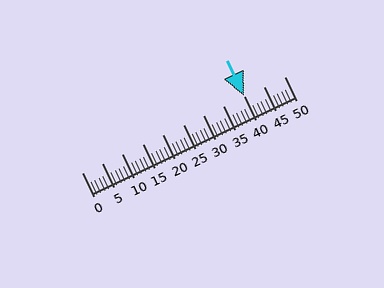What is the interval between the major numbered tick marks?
The major tick marks are spaced 5 units apart.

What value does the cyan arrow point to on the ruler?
The cyan arrow points to approximately 40.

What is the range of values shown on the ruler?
The ruler shows values from 0 to 50.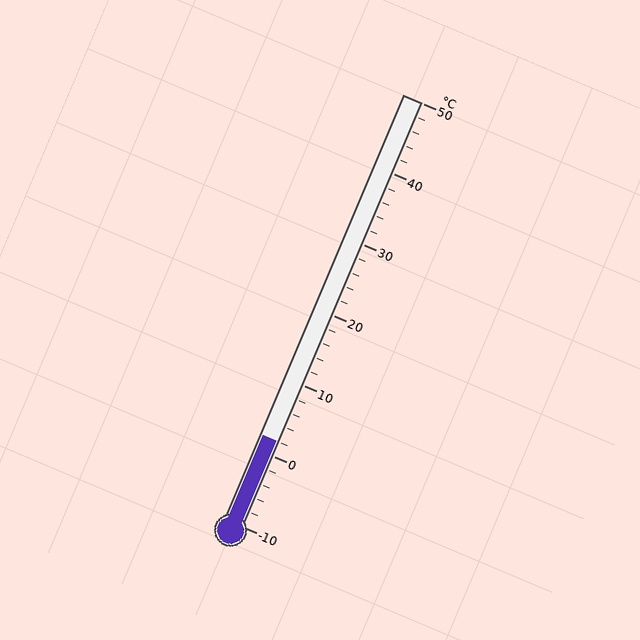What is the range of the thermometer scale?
The thermometer scale ranges from -10°C to 50°C.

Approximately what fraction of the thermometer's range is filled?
The thermometer is filled to approximately 20% of its range.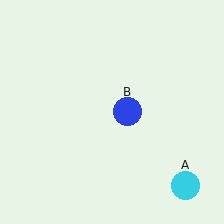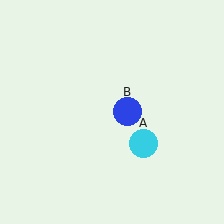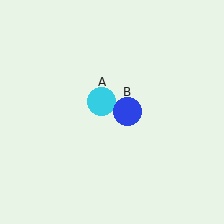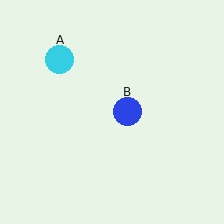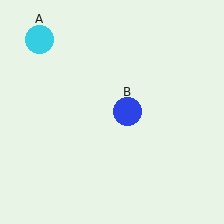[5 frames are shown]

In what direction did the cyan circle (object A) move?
The cyan circle (object A) moved up and to the left.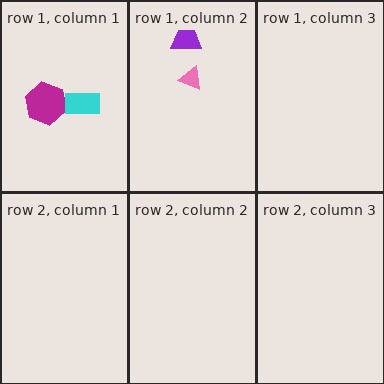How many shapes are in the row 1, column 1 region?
2.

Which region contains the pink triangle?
The row 1, column 2 region.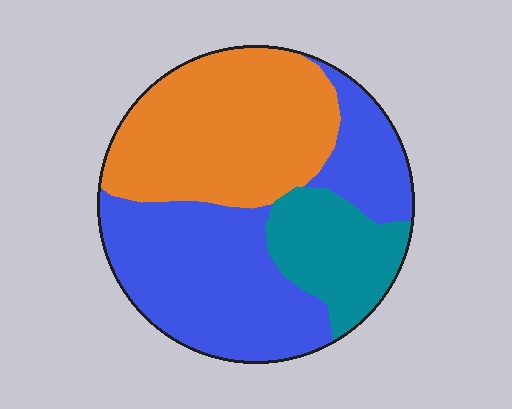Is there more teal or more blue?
Blue.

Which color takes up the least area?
Teal, at roughly 15%.